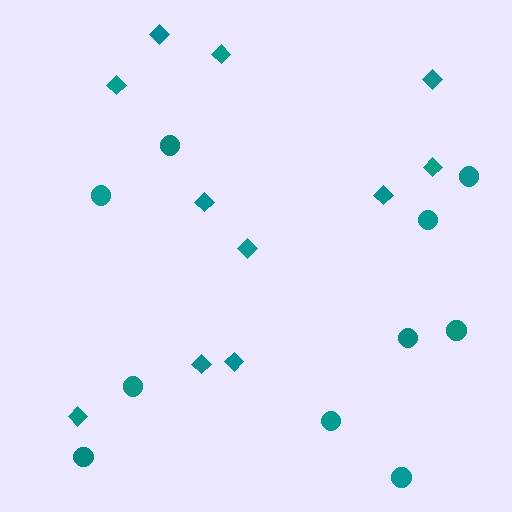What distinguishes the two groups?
There are 2 groups: one group of circles (10) and one group of diamonds (11).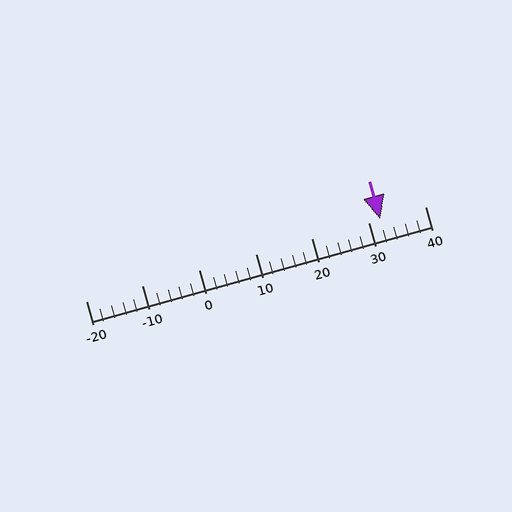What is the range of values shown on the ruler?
The ruler shows values from -20 to 40.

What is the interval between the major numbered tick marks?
The major tick marks are spaced 10 units apart.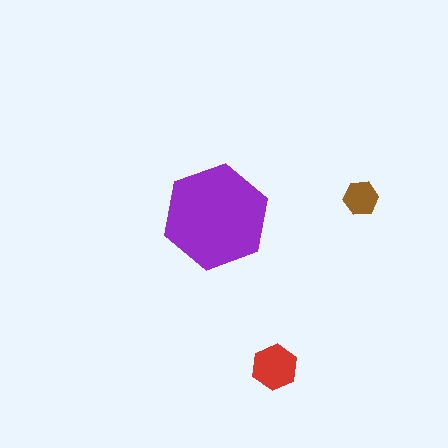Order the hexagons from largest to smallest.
the purple one, the red one, the brown one.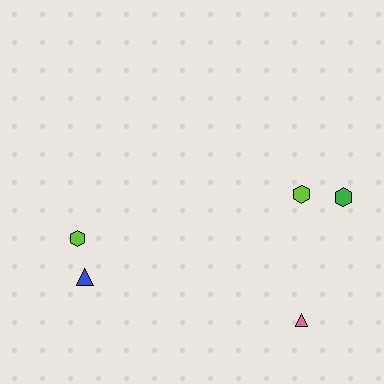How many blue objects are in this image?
There is 1 blue object.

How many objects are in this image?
There are 5 objects.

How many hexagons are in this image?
There are 3 hexagons.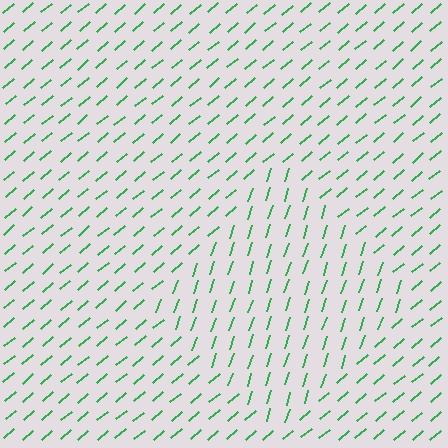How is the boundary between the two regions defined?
The boundary is defined purely by a change in line orientation (approximately 32 degrees difference). All lines are the same color and thickness.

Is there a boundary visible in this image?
Yes, there is a texture boundary formed by a change in line orientation.